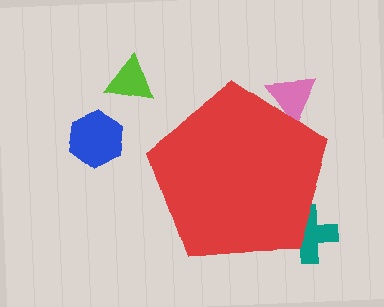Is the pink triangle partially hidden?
Yes, the pink triangle is partially hidden behind the red pentagon.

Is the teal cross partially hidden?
Yes, the teal cross is partially hidden behind the red pentagon.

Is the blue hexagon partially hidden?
No, the blue hexagon is fully visible.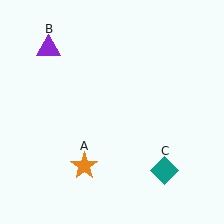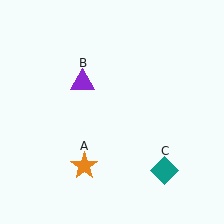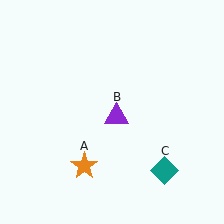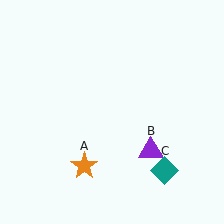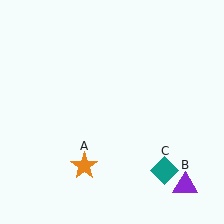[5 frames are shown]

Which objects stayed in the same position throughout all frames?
Orange star (object A) and teal diamond (object C) remained stationary.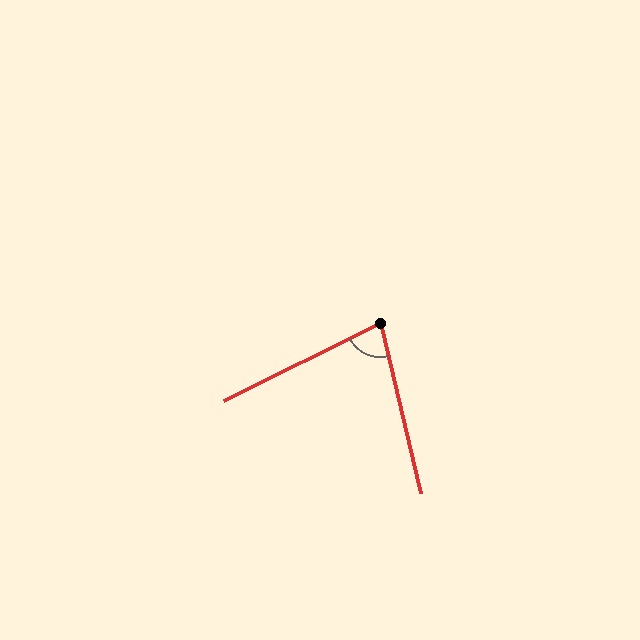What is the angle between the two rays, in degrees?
Approximately 77 degrees.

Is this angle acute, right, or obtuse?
It is acute.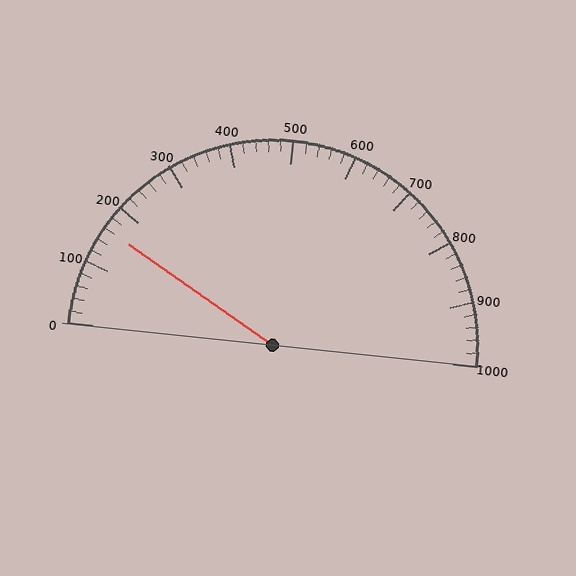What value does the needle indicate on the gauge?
The needle indicates approximately 160.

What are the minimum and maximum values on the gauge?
The gauge ranges from 0 to 1000.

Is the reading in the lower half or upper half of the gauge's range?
The reading is in the lower half of the range (0 to 1000).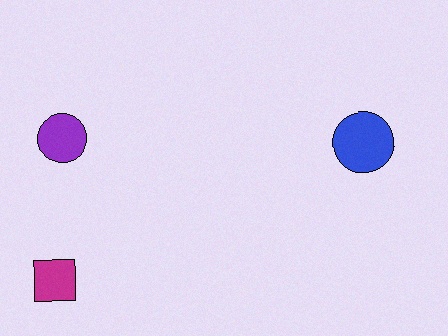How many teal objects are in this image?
There are no teal objects.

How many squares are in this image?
There is 1 square.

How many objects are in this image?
There are 3 objects.